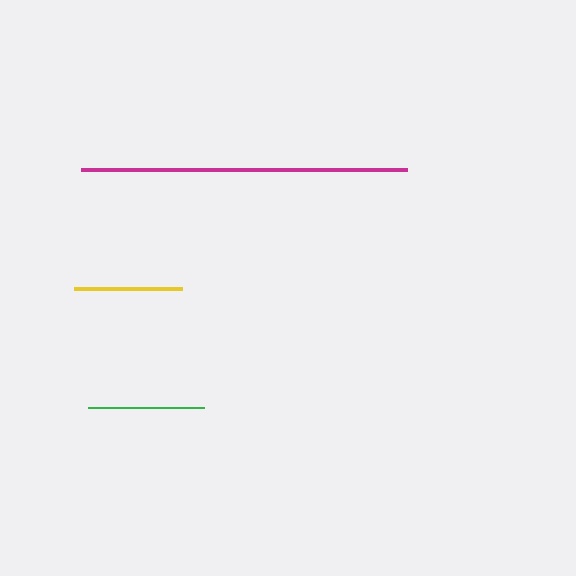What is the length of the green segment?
The green segment is approximately 116 pixels long.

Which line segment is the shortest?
The yellow line is the shortest at approximately 108 pixels.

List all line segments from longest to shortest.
From longest to shortest: magenta, green, yellow.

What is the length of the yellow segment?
The yellow segment is approximately 108 pixels long.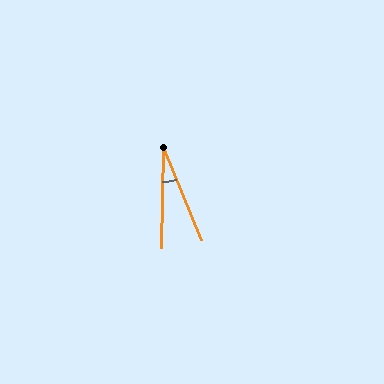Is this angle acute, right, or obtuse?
It is acute.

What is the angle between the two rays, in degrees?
Approximately 23 degrees.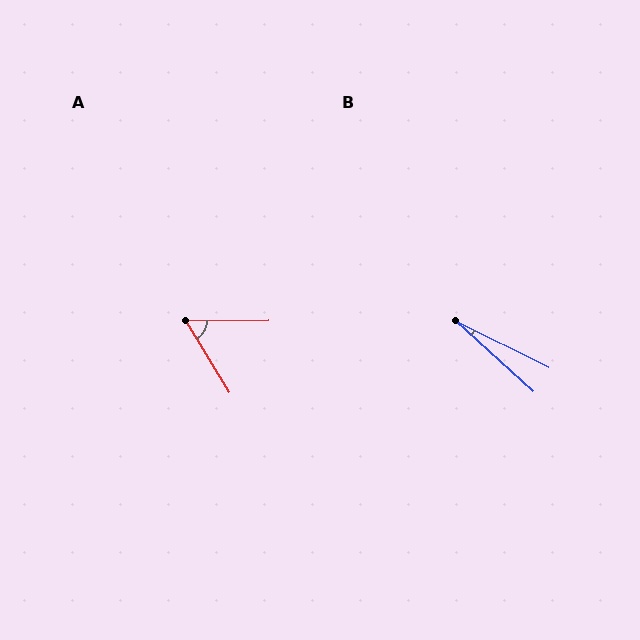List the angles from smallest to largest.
B (16°), A (59°).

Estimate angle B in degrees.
Approximately 16 degrees.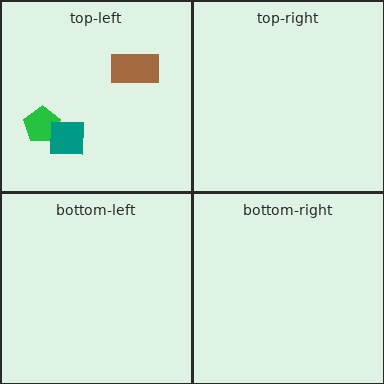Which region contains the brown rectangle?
The top-left region.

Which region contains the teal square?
The top-left region.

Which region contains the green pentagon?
The top-left region.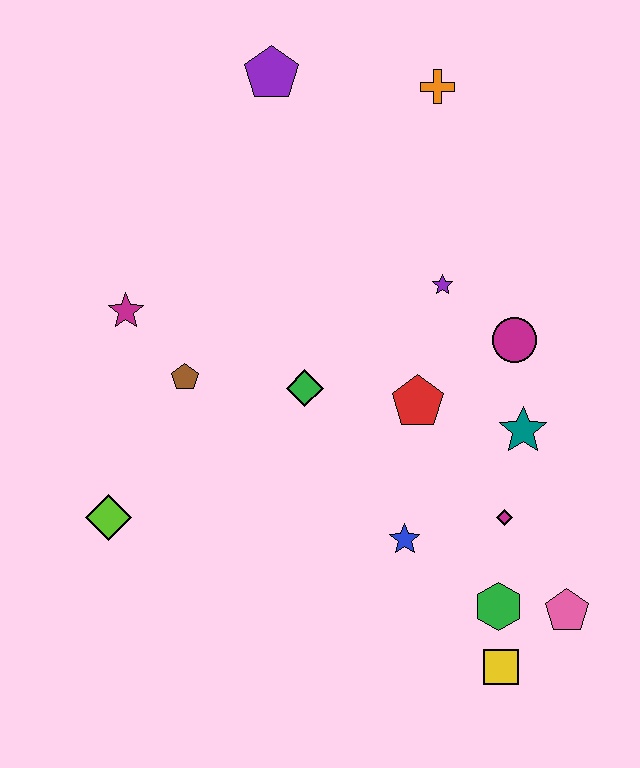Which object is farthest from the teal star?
The purple pentagon is farthest from the teal star.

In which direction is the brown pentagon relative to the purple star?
The brown pentagon is to the left of the purple star.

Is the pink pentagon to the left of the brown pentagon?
No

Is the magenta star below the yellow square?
No